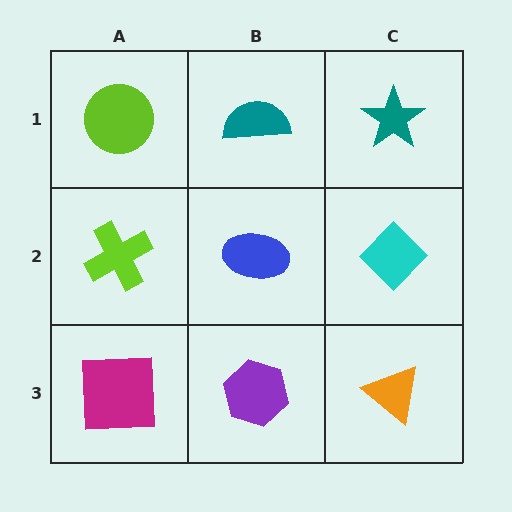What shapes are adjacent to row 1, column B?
A blue ellipse (row 2, column B), a lime circle (row 1, column A), a teal star (row 1, column C).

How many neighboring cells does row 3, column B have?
3.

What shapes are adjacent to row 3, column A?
A lime cross (row 2, column A), a purple hexagon (row 3, column B).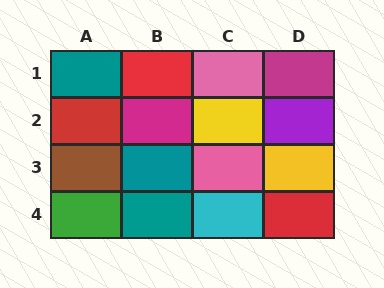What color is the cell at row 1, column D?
Magenta.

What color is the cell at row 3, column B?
Teal.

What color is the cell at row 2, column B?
Magenta.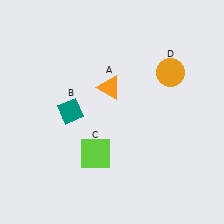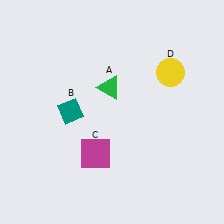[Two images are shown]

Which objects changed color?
A changed from orange to green. C changed from lime to magenta. D changed from orange to yellow.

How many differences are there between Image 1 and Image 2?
There are 3 differences between the two images.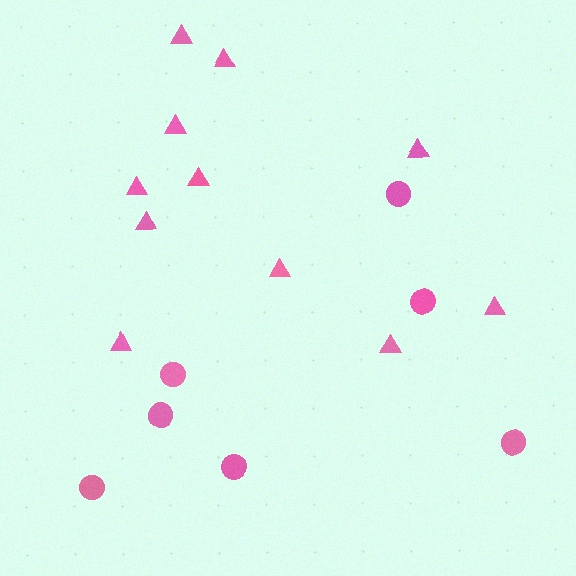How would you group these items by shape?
There are 2 groups: one group of circles (7) and one group of triangles (11).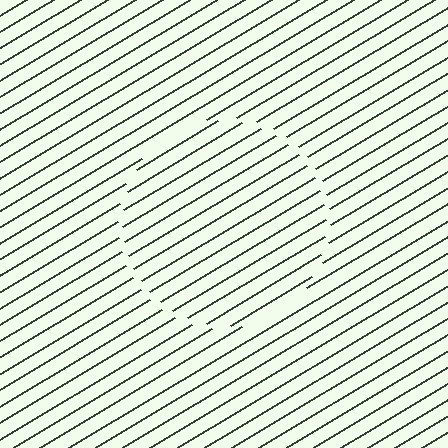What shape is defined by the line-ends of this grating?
An illusory circle. The interior of the shape contains the same grating, shifted by half a period — the contour is defined by the phase discontinuity where line-ends from the inner and outer gratings abut.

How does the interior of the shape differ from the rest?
The interior of the shape contains the same grating, shifted by half a period — the contour is defined by the phase discontinuity where line-ends from the inner and outer gratings abut.